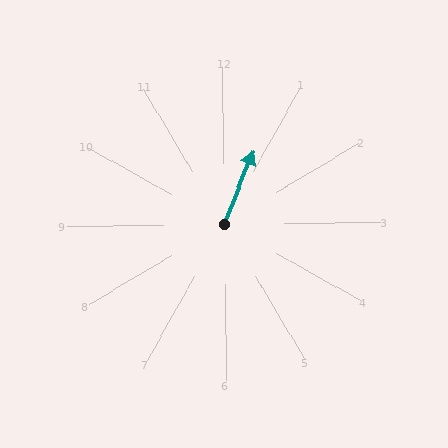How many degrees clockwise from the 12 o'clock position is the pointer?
Approximately 22 degrees.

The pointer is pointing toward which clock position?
Roughly 1 o'clock.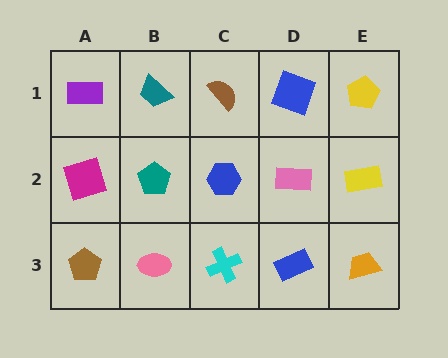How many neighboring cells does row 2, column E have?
3.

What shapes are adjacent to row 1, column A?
A magenta square (row 2, column A), a teal trapezoid (row 1, column B).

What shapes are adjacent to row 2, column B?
A teal trapezoid (row 1, column B), a pink ellipse (row 3, column B), a magenta square (row 2, column A), a blue hexagon (row 2, column C).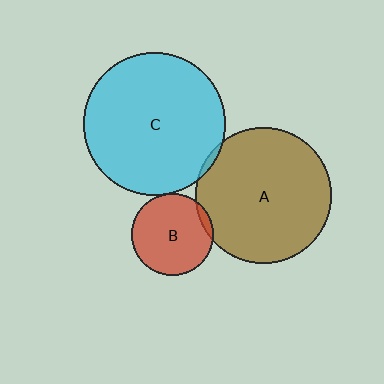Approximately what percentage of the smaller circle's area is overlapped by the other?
Approximately 5%.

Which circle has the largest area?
Circle C (cyan).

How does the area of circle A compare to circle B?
Approximately 2.8 times.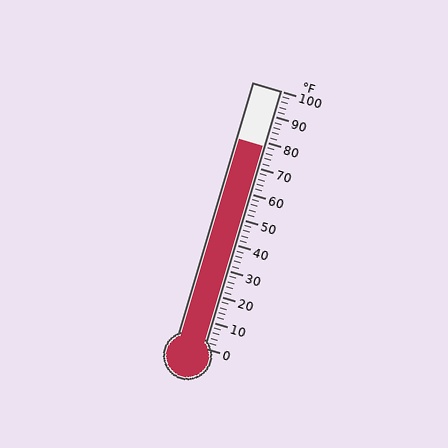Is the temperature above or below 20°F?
The temperature is above 20°F.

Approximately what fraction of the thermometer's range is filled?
The thermometer is filled to approximately 80% of its range.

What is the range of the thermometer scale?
The thermometer scale ranges from 0°F to 100°F.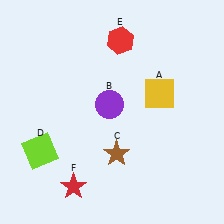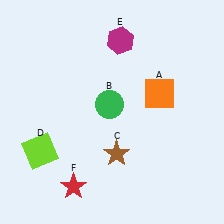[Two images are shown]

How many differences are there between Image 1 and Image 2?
There are 3 differences between the two images.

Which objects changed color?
A changed from yellow to orange. B changed from purple to green. E changed from red to magenta.